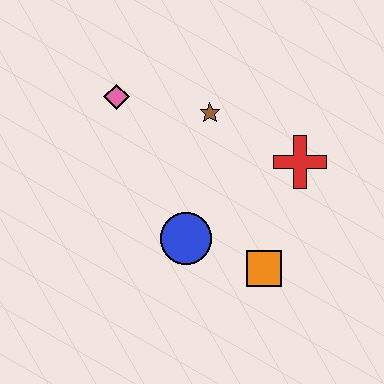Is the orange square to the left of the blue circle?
No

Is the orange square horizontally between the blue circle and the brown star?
No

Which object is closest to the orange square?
The blue circle is closest to the orange square.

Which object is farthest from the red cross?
The pink diamond is farthest from the red cross.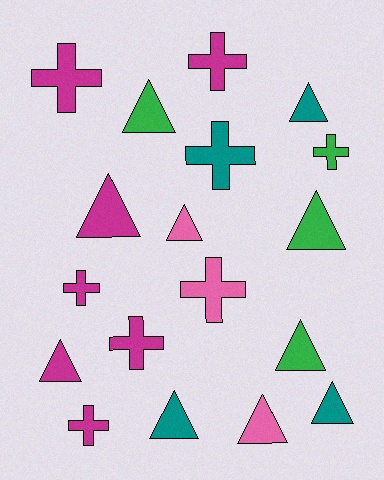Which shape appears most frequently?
Triangle, with 10 objects.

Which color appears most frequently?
Magenta, with 7 objects.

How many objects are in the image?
There are 18 objects.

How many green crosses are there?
There is 1 green cross.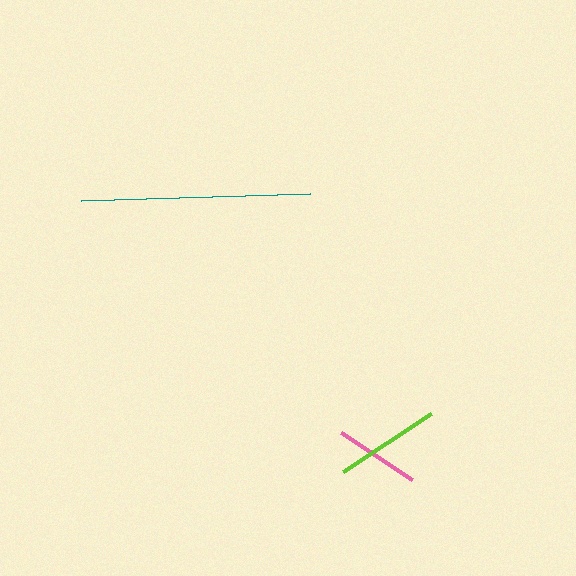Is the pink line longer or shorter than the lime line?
The lime line is longer than the pink line.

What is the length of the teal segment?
The teal segment is approximately 229 pixels long.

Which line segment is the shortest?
The pink line is the shortest at approximately 86 pixels.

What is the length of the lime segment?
The lime segment is approximately 105 pixels long.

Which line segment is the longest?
The teal line is the longest at approximately 229 pixels.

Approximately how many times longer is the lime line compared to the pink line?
The lime line is approximately 1.2 times the length of the pink line.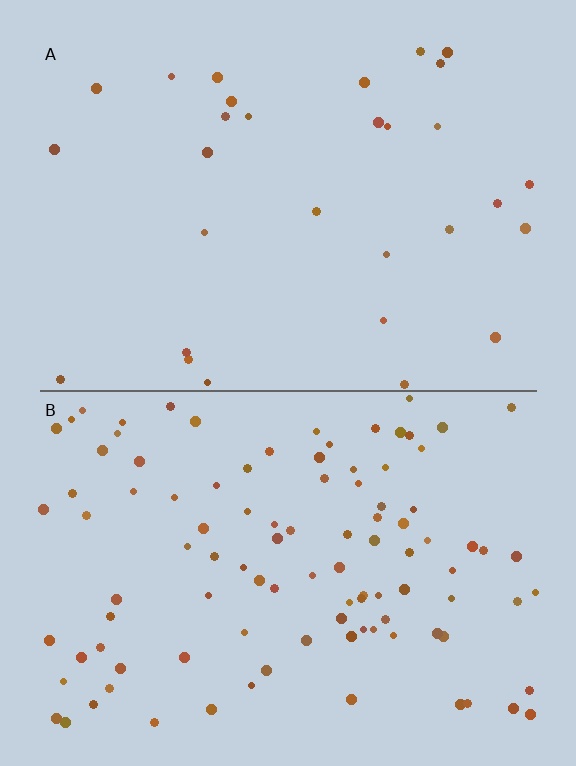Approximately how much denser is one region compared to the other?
Approximately 3.5× — region B over region A.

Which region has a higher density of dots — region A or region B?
B (the bottom).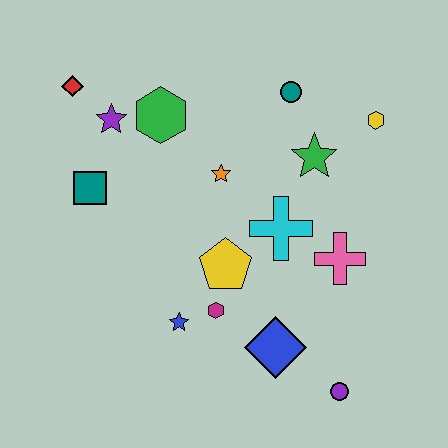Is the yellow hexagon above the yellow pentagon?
Yes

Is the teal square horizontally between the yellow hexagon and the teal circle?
No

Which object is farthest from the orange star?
The purple circle is farthest from the orange star.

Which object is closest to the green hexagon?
The purple star is closest to the green hexagon.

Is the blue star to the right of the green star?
No